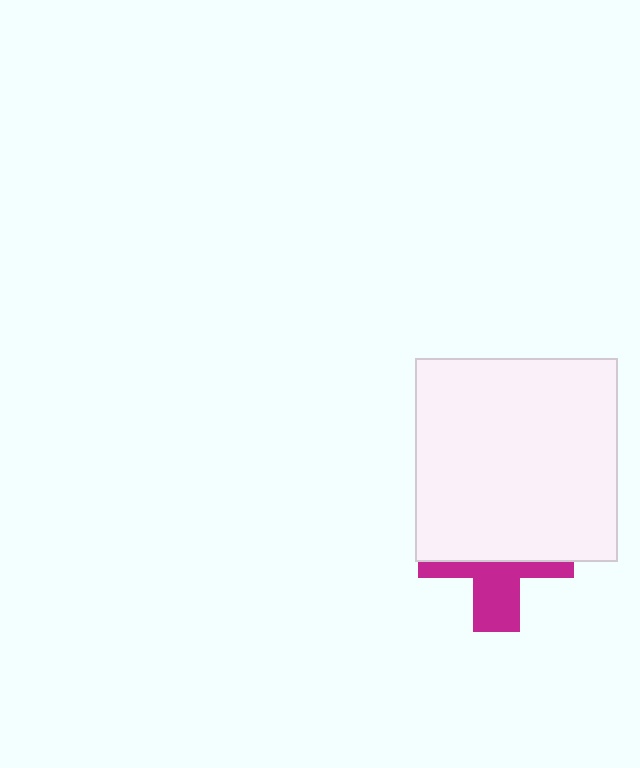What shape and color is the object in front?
The object in front is a white square.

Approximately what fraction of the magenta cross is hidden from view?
Roughly 59% of the magenta cross is hidden behind the white square.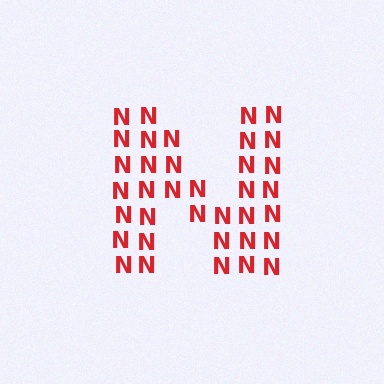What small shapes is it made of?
It is made of small letter N's.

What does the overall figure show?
The overall figure shows the letter N.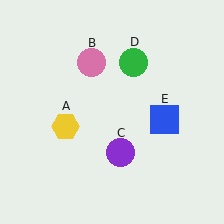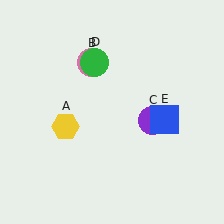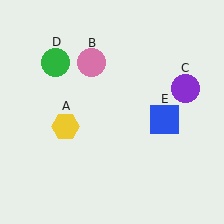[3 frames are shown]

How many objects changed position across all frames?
2 objects changed position: purple circle (object C), green circle (object D).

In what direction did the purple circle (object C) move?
The purple circle (object C) moved up and to the right.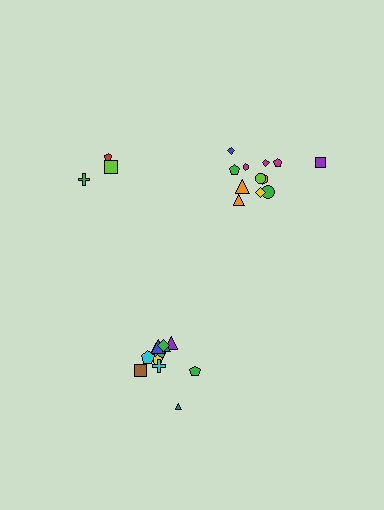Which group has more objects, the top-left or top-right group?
The top-right group.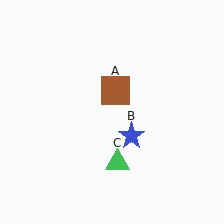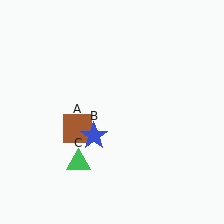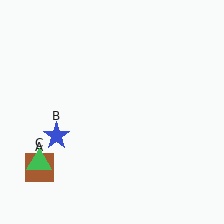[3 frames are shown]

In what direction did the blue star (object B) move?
The blue star (object B) moved left.